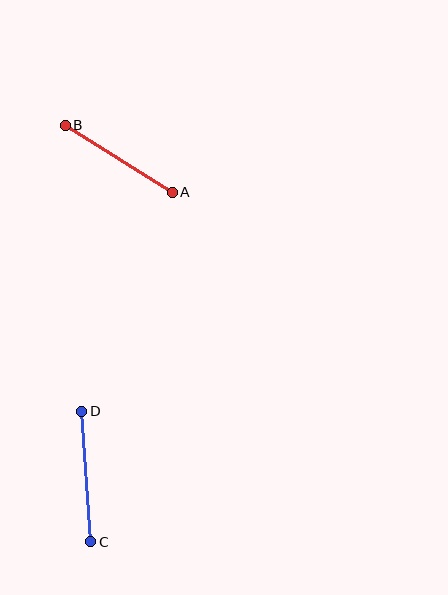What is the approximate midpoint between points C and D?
The midpoint is at approximately (86, 476) pixels.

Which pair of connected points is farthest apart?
Points C and D are farthest apart.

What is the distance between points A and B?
The distance is approximately 126 pixels.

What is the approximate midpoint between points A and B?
The midpoint is at approximately (119, 159) pixels.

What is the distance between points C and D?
The distance is approximately 131 pixels.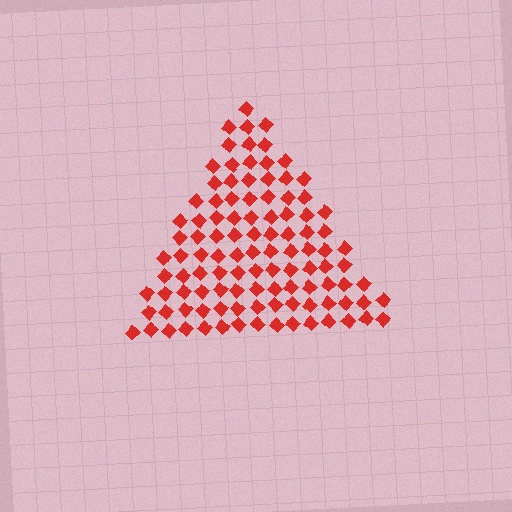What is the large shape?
The large shape is a triangle.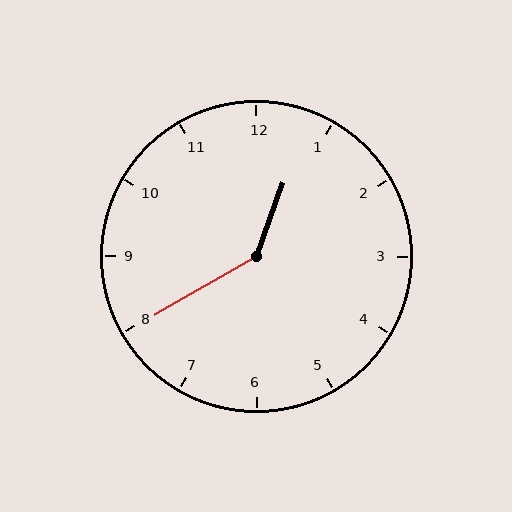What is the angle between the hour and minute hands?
Approximately 140 degrees.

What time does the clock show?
12:40.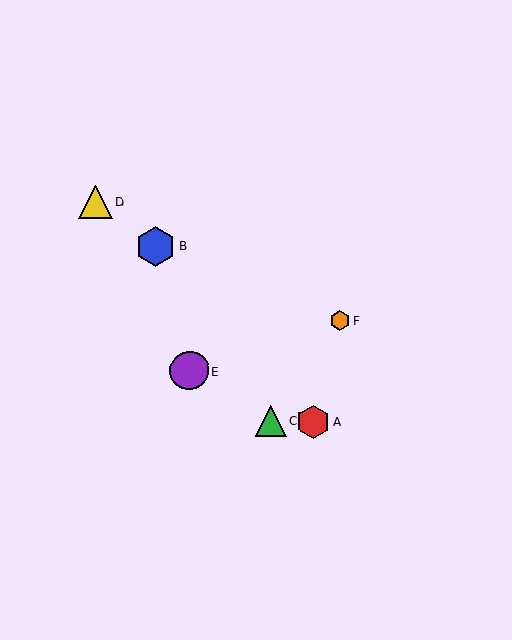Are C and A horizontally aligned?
Yes, both are at y≈421.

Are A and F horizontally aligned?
No, A is at y≈422 and F is at y≈321.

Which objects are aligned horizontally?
Objects A, C are aligned horizontally.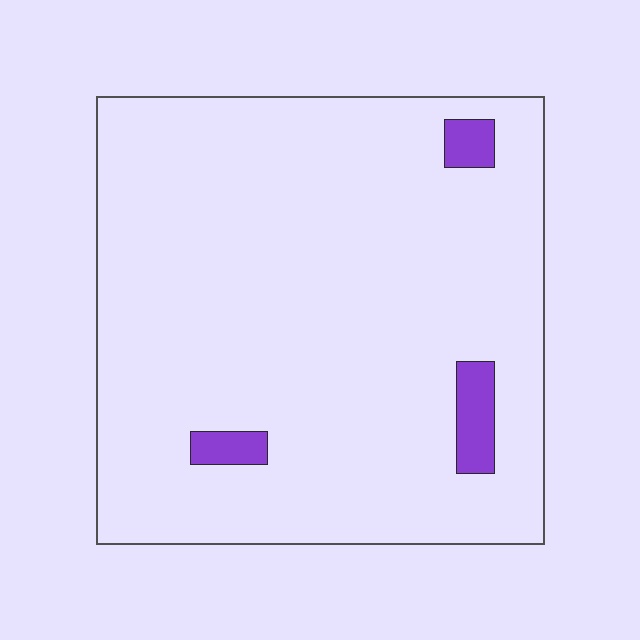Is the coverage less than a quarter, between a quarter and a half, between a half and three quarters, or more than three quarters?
Less than a quarter.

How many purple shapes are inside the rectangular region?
3.